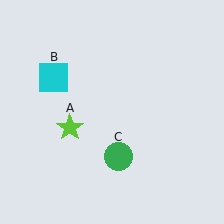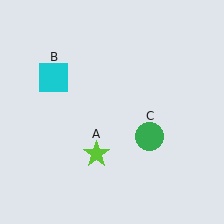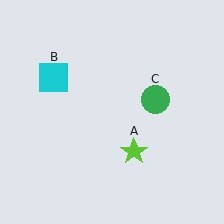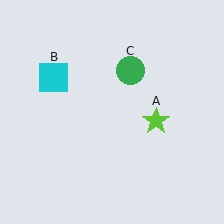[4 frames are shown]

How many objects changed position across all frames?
2 objects changed position: lime star (object A), green circle (object C).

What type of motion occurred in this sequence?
The lime star (object A), green circle (object C) rotated counterclockwise around the center of the scene.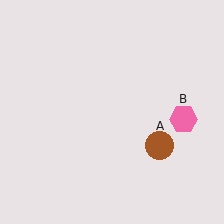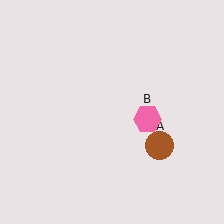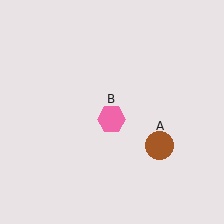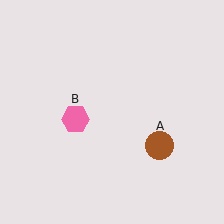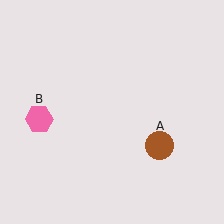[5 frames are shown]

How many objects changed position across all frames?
1 object changed position: pink hexagon (object B).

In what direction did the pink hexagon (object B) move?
The pink hexagon (object B) moved left.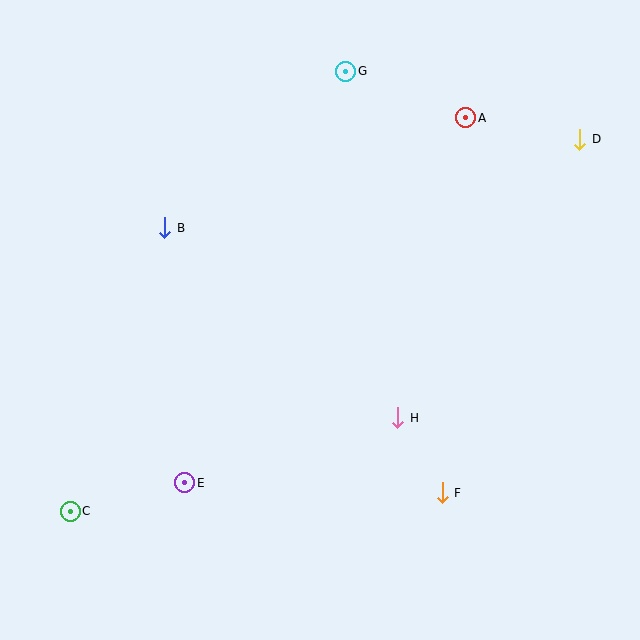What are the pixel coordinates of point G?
Point G is at (346, 72).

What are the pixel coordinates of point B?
Point B is at (165, 228).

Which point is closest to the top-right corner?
Point D is closest to the top-right corner.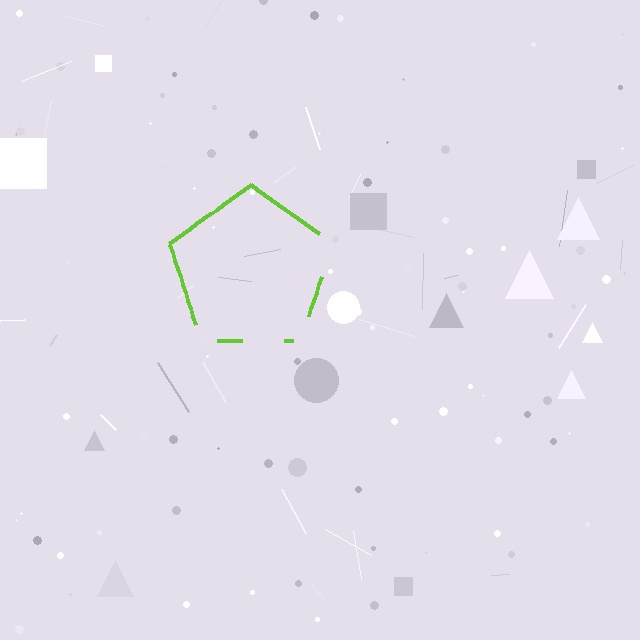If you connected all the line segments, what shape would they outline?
They would outline a pentagon.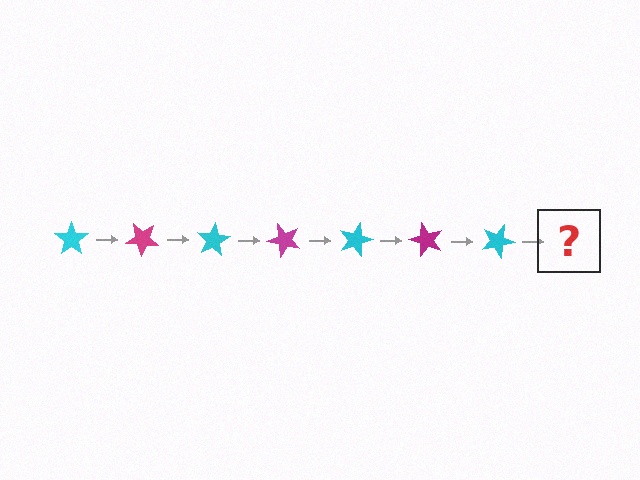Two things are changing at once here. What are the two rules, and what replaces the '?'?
The two rules are that it rotates 40 degrees each step and the color cycles through cyan and magenta. The '?' should be a magenta star, rotated 280 degrees from the start.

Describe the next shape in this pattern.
It should be a magenta star, rotated 280 degrees from the start.